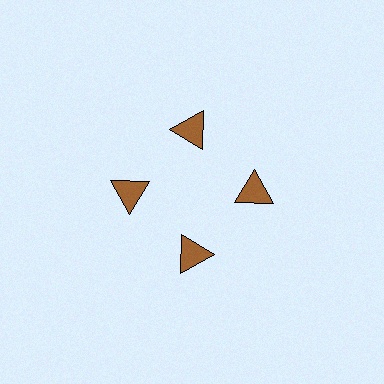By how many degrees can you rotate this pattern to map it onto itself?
The pattern maps onto itself every 90 degrees of rotation.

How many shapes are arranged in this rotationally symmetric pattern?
There are 4 shapes, arranged in 4 groups of 1.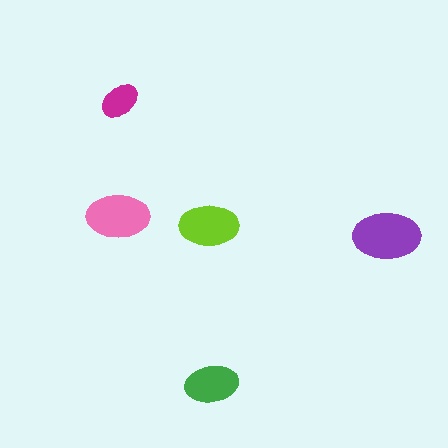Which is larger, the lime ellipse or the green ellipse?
The lime one.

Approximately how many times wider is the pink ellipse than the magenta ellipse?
About 1.5 times wider.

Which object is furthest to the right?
The purple ellipse is rightmost.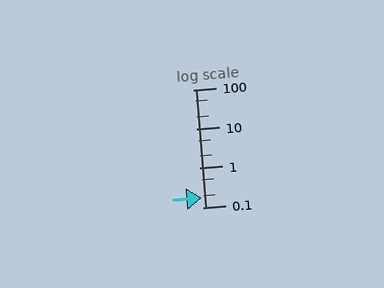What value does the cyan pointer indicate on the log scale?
The pointer indicates approximately 0.17.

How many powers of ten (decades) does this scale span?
The scale spans 3 decades, from 0.1 to 100.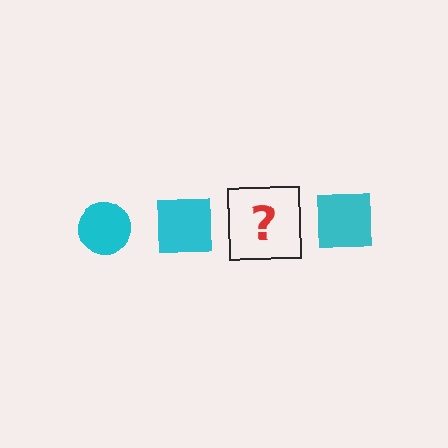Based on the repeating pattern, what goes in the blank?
The blank should be a cyan circle.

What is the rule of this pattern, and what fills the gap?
The rule is that the pattern cycles through circle, square shapes in cyan. The gap should be filled with a cyan circle.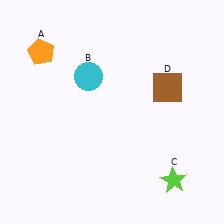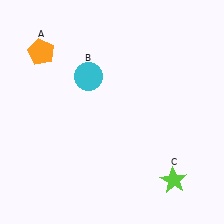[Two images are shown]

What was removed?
The brown square (D) was removed in Image 2.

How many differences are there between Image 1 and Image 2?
There is 1 difference between the two images.